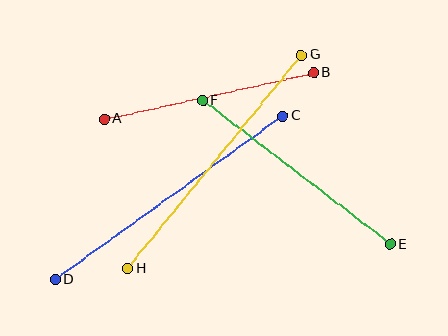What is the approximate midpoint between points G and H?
The midpoint is at approximately (214, 162) pixels.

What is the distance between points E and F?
The distance is approximately 236 pixels.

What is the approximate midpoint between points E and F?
The midpoint is at approximately (296, 172) pixels.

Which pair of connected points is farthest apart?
Points C and D are farthest apart.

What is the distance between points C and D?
The distance is approximately 280 pixels.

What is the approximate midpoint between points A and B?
The midpoint is at approximately (209, 96) pixels.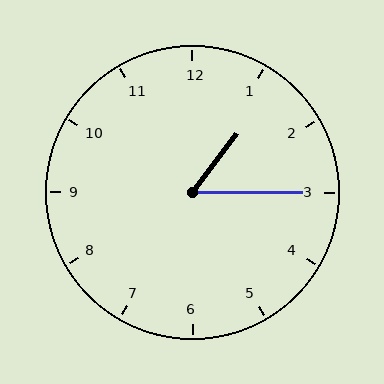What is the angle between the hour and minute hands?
Approximately 52 degrees.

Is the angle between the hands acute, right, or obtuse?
It is acute.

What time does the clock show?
1:15.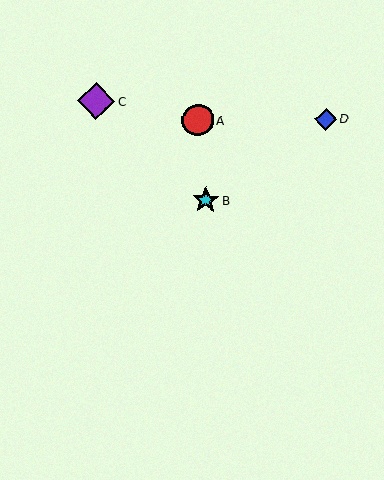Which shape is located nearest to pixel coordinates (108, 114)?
The purple diamond (labeled C) at (96, 101) is nearest to that location.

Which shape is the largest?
The purple diamond (labeled C) is the largest.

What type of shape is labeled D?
Shape D is a blue diamond.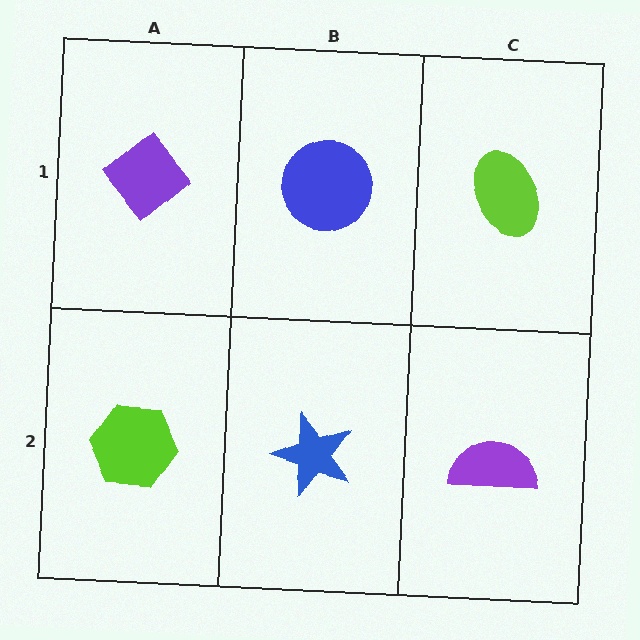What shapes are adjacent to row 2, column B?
A blue circle (row 1, column B), a lime hexagon (row 2, column A), a purple semicircle (row 2, column C).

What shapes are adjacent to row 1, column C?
A purple semicircle (row 2, column C), a blue circle (row 1, column B).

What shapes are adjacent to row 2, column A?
A purple diamond (row 1, column A), a blue star (row 2, column B).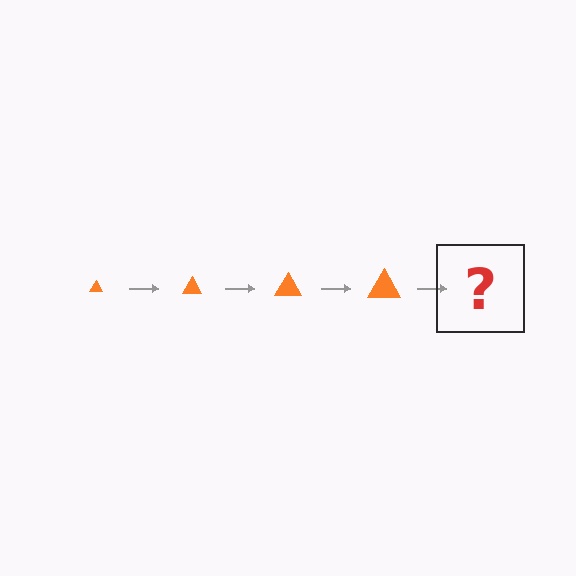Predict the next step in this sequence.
The next step is an orange triangle, larger than the previous one.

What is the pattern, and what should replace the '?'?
The pattern is that the triangle gets progressively larger each step. The '?' should be an orange triangle, larger than the previous one.